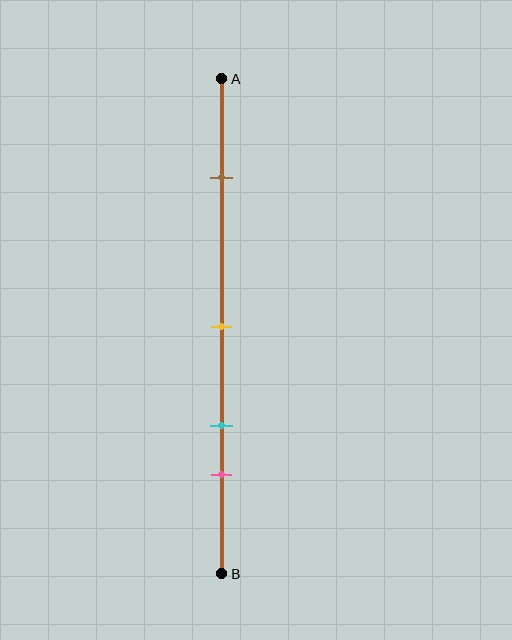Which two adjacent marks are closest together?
The cyan and pink marks are the closest adjacent pair.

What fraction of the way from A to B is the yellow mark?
The yellow mark is approximately 50% (0.5) of the way from A to B.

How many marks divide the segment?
There are 4 marks dividing the segment.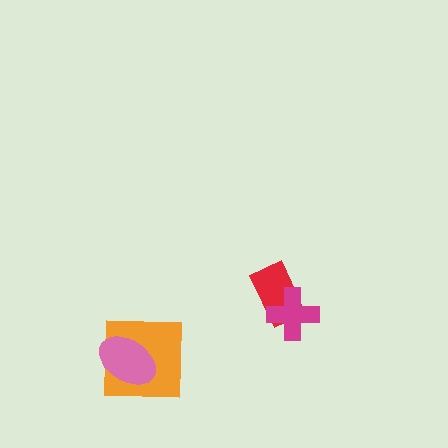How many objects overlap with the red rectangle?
1 object overlaps with the red rectangle.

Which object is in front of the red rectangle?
The magenta cross is in front of the red rectangle.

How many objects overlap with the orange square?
1 object overlaps with the orange square.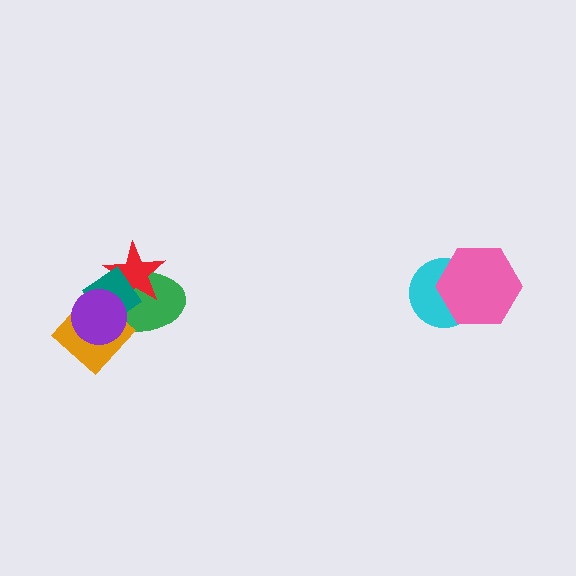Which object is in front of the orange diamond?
The purple circle is in front of the orange diamond.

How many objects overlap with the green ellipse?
4 objects overlap with the green ellipse.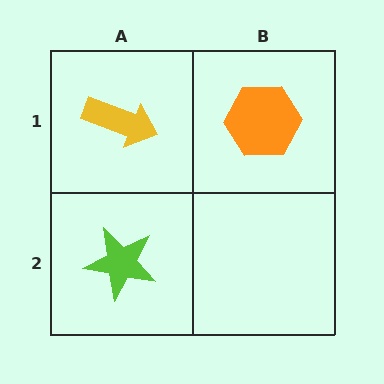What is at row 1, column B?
An orange hexagon.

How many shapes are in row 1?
2 shapes.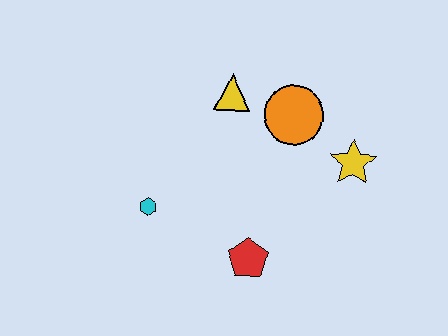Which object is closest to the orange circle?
The yellow triangle is closest to the orange circle.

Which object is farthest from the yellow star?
The cyan hexagon is farthest from the yellow star.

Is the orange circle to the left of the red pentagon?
No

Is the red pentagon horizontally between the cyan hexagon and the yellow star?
Yes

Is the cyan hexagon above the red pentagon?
Yes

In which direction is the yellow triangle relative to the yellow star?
The yellow triangle is to the left of the yellow star.